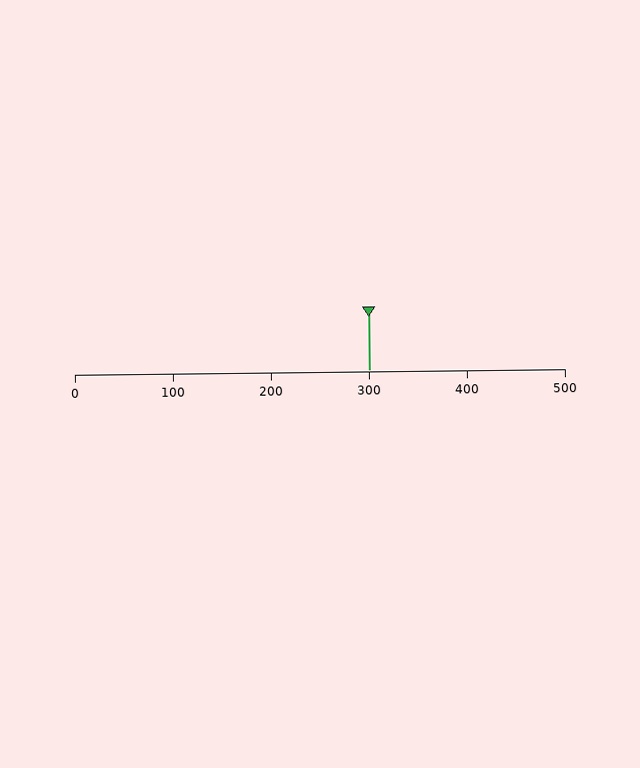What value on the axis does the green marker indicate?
The marker indicates approximately 300.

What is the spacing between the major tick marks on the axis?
The major ticks are spaced 100 apart.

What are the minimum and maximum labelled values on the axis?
The axis runs from 0 to 500.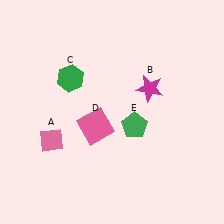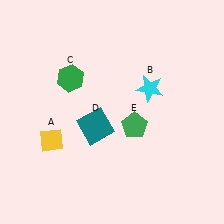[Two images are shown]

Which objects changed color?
A changed from pink to yellow. B changed from magenta to cyan. D changed from pink to teal.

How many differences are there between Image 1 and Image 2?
There are 3 differences between the two images.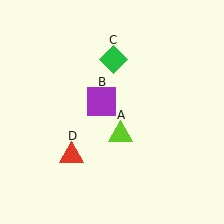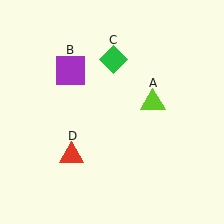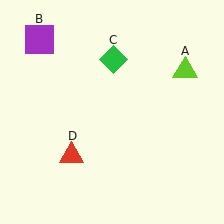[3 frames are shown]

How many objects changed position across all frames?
2 objects changed position: lime triangle (object A), purple square (object B).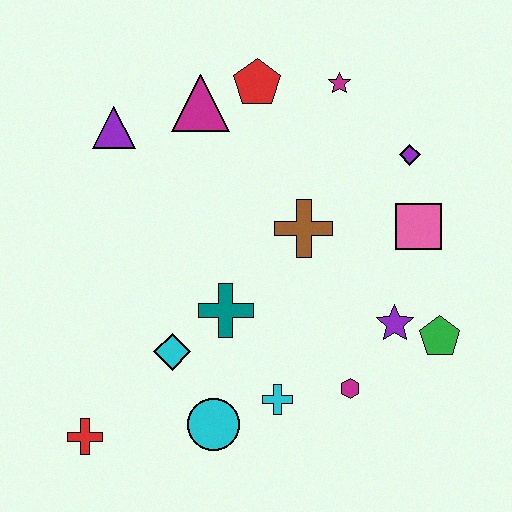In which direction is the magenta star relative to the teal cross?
The magenta star is above the teal cross.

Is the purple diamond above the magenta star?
No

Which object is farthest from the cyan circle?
The magenta star is farthest from the cyan circle.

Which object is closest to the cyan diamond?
The teal cross is closest to the cyan diamond.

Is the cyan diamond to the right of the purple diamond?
No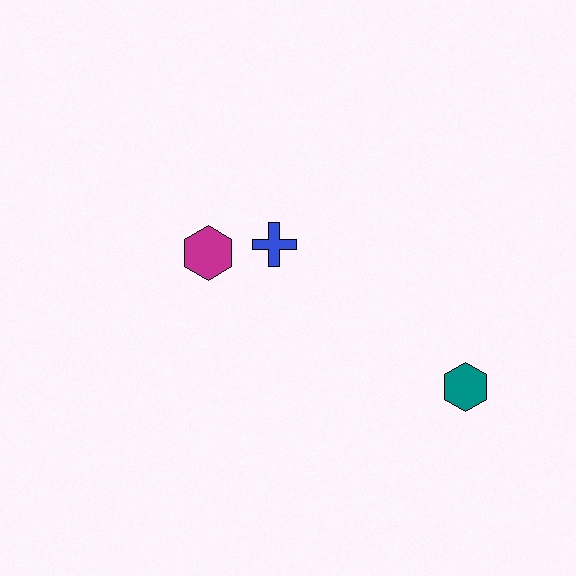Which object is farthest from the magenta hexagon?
The teal hexagon is farthest from the magenta hexagon.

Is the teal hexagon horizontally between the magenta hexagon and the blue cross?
No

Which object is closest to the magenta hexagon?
The blue cross is closest to the magenta hexagon.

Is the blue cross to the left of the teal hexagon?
Yes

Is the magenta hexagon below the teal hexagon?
No